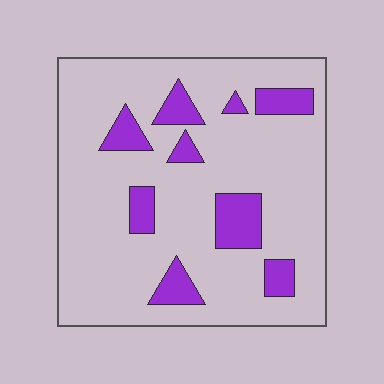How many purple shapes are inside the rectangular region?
9.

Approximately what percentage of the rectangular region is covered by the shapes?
Approximately 15%.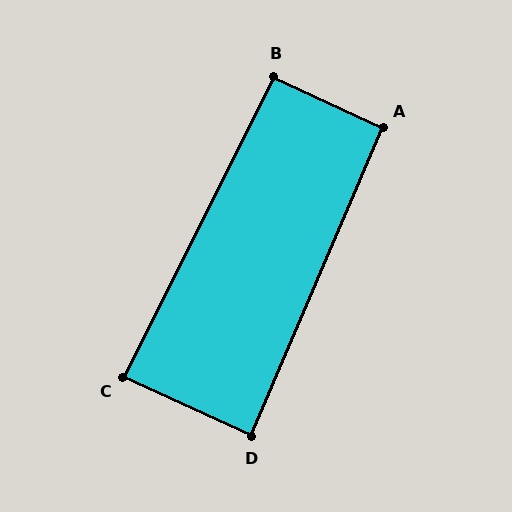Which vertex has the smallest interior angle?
C, at approximately 88 degrees.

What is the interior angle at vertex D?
Approximately 88 degrees (approximately right).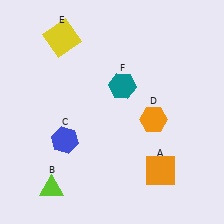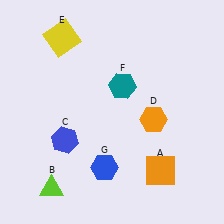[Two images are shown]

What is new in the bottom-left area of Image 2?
A blue hexagon (G) was added in the bottom-left area of Image 2.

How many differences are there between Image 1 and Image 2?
There is 1 difference between the two images.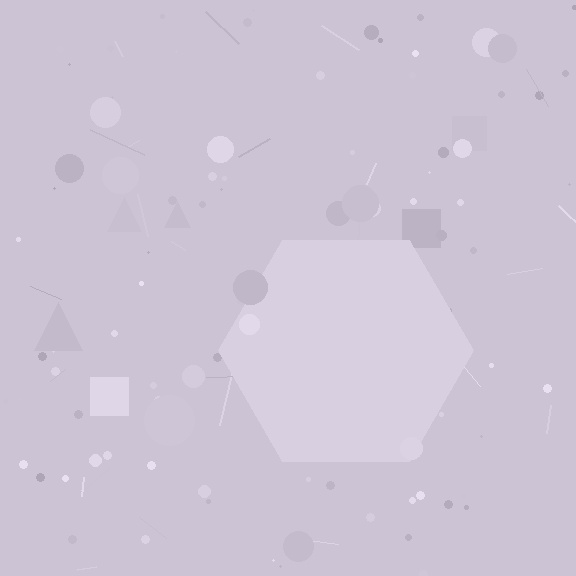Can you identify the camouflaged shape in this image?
The camouflaged shape is a hexagon.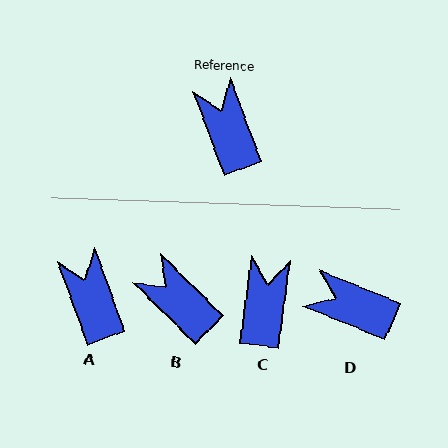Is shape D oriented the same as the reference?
No, it is off by about 47 degrees.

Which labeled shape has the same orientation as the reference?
A.